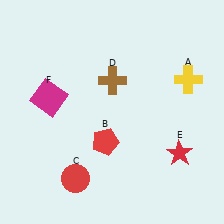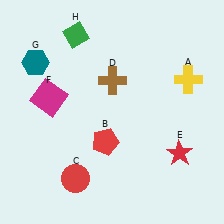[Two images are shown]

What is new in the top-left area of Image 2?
A teal hexagon (G) was added in the top-left area of Image 2.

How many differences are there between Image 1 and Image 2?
There are 2 differences between the two images.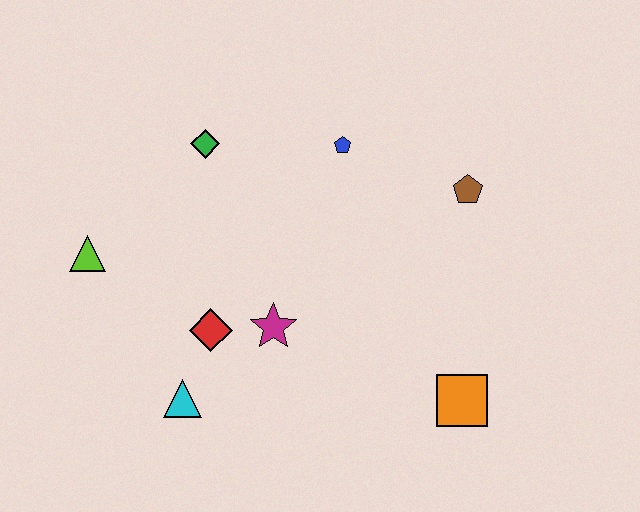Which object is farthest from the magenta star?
The brown pentagon is farthest from the magenta star.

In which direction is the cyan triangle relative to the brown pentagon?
The cyan triangle is to the left of the brown pentagon.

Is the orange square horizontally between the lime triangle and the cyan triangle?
No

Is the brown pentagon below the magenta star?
No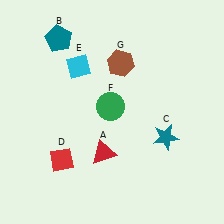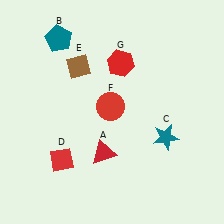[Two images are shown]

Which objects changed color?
E changed from cyan to brown. F changed from green to red. G changed from brown to red.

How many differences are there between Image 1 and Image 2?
There are 3 differences between the two images.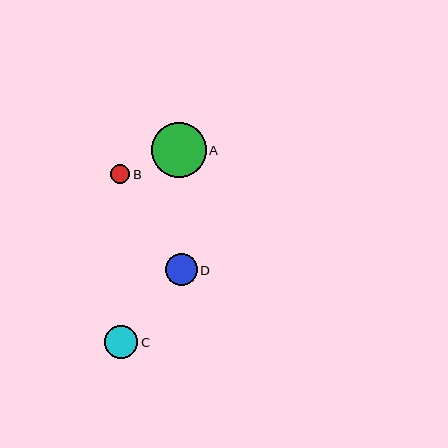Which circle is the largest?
Circle A is the largest with a size of approximately 54 pixels.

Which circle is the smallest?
Circle B is the smallest with a size of approximately 19 pixels.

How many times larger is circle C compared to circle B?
Circle C is approximately 1.7 times the size of circle B.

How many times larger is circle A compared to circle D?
Circle A is approximately 1.7 times the size of circle D.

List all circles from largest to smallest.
From largest to smallest: A, C, D, B.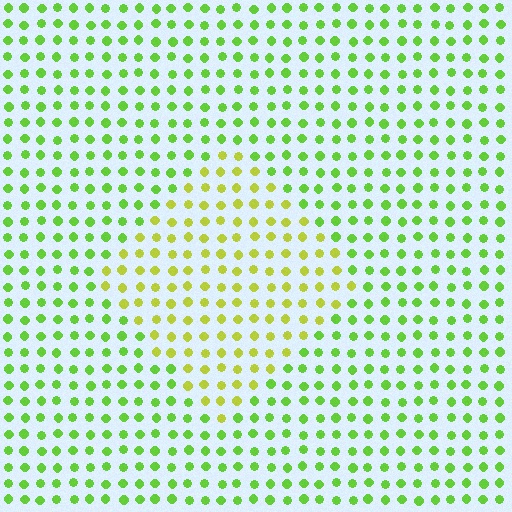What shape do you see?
I see a diamond.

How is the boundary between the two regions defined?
The boundary is defined purely by a slight shift in hue (about 33 degrees). Spacing, size, and orientation are identical on both sides.